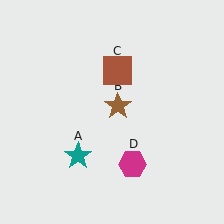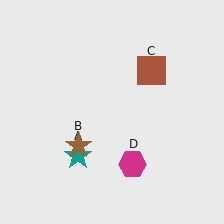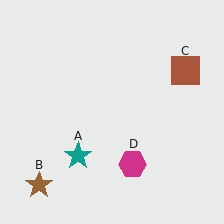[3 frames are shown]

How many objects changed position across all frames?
2 objects changed position: brown star (object B), brown square (object C).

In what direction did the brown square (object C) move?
The brown square (object C) moved right.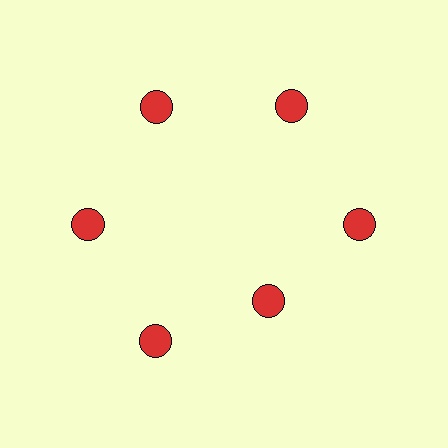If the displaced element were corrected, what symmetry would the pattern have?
It would have 6-fold rotational symmetry — the pattern would map onto itself every 60 degrees.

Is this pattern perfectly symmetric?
No. The 6 red circles are arranged in a ring, but one element near the 5 o'clock position is pulled inward toward the center, breaking the 6-fold rotational symmetry.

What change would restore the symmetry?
The symmetry would be restored by moving it outward, back onto the ring so that all 6 circles sit at equal angles and equal distance from the center.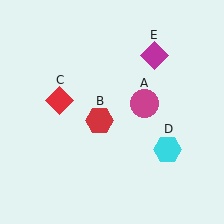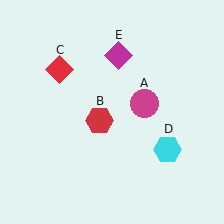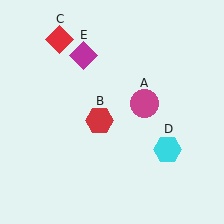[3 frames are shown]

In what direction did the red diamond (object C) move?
The red diamond (object C) moved up.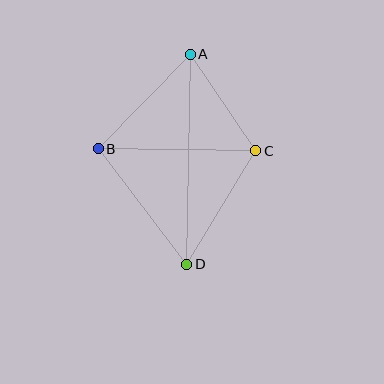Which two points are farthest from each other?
Points A and D are farthest from each other.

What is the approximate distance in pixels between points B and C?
The distance between B and C is approximately 158 pixels.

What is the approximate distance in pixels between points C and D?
The distance between C and D is approximately 133 pixels.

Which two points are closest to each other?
Points A and C are closest to each other.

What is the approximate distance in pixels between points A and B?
The distance between A and B is approximately 132 pixels.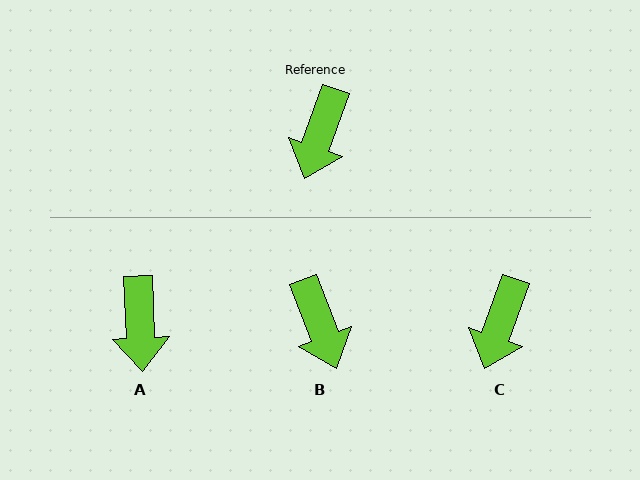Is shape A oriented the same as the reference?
No, it is off by about 22 degrees.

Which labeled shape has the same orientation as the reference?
C.